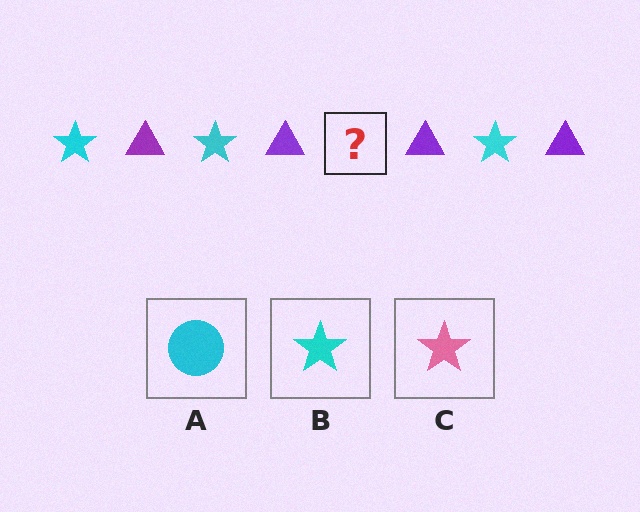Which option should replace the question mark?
Option B.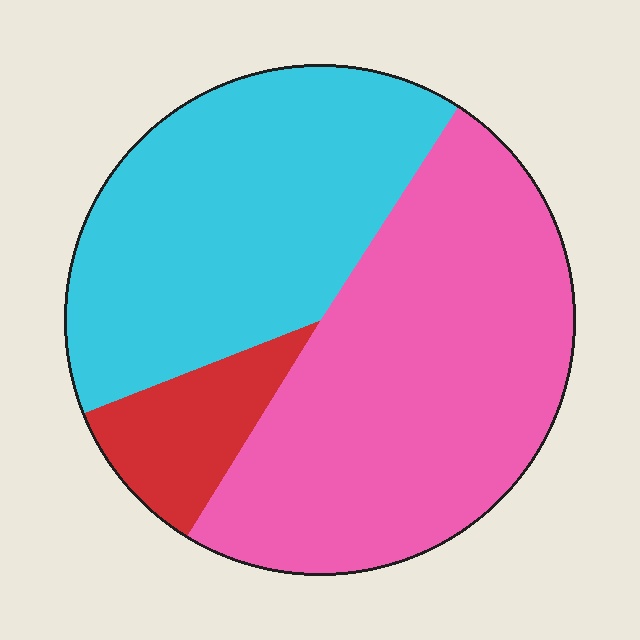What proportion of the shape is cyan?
Cyan covers about 40% of the shape.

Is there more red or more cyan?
Cyan.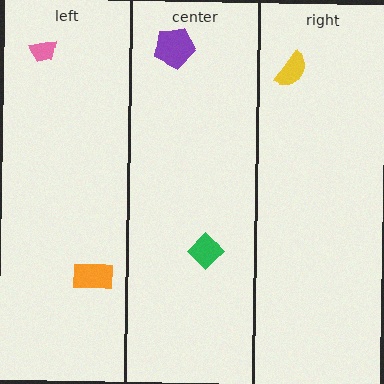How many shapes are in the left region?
2.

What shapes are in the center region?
The green diamond, the purple pentagon.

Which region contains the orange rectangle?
The left region.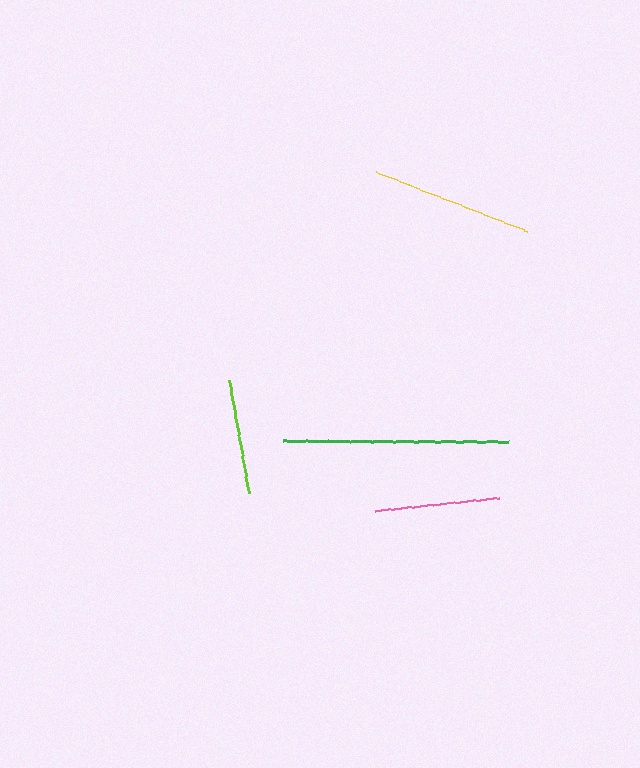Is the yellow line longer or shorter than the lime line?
The yellow line is longer than the lime line.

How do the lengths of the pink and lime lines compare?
The pink and lime lines are approximately the same length.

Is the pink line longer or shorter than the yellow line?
The yellow line is longer than the pink line.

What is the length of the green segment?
The green segment is approximately 225 pixels long.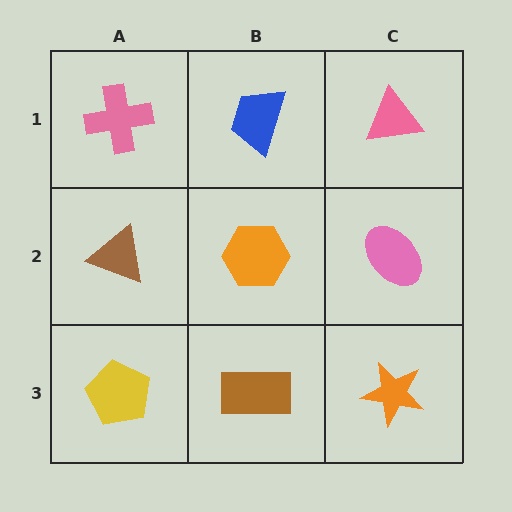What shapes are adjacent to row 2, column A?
A pink cross (row 1, column A), a yellow pentagon (row 3, column A), an orange hexagon (row 2, column B).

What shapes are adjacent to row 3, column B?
An orange hexagon (row 2, column B), a yellow pentagon (row 3, column A), an orange star (row 3, column C).